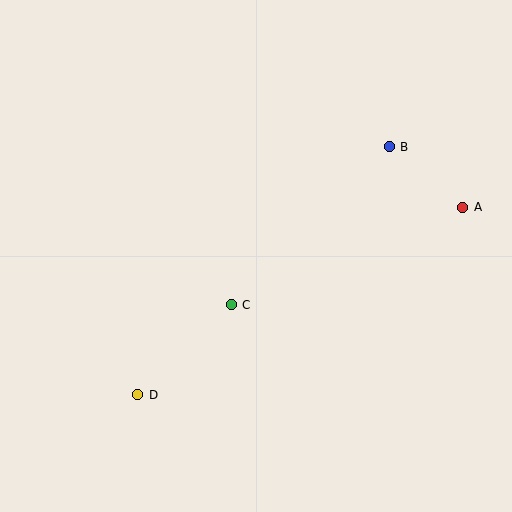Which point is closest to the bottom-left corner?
Point D is closest to the bottom-left corner.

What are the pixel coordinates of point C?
Point C is at (231, 305).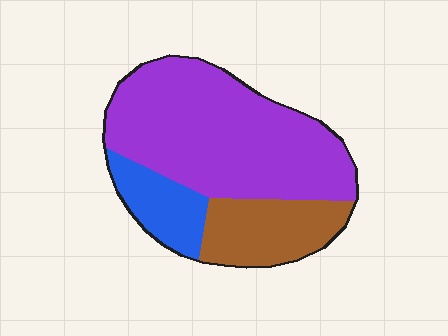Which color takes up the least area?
Blue, at roughly 15%.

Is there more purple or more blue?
Purple.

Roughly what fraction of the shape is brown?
Brown covers 22% of the shape.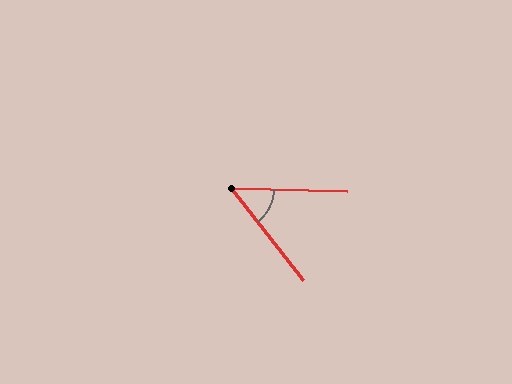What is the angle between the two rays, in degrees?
Approximately 51 degrees.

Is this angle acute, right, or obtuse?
It is acute.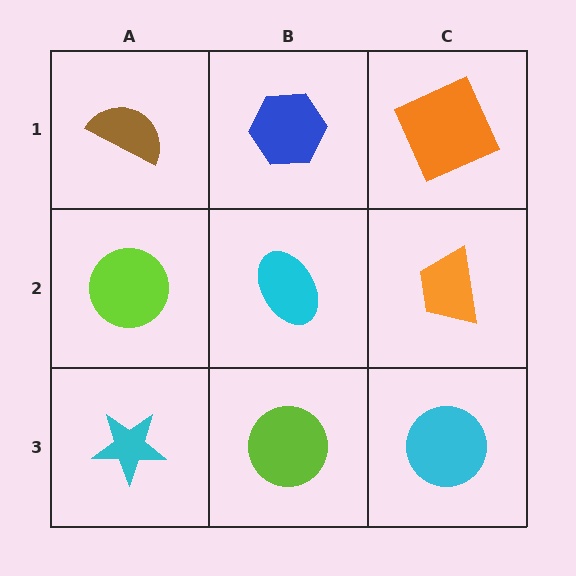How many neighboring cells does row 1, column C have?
2.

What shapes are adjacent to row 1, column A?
A lime circle (row 2, column A), a blue hexagon (row 1, column B).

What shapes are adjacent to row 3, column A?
A lime circle (row 2, column A), a lime circle (row 3, column B).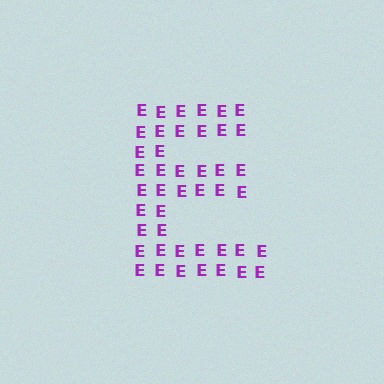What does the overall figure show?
The overall figure shows the letter E.